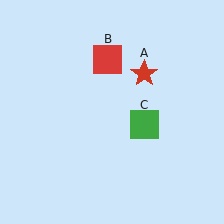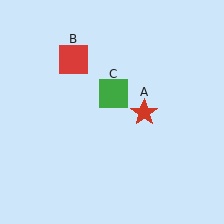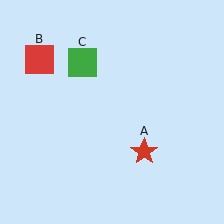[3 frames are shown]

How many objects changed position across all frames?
3 objects changed position: red star (object A), red square (object B), green square (object C).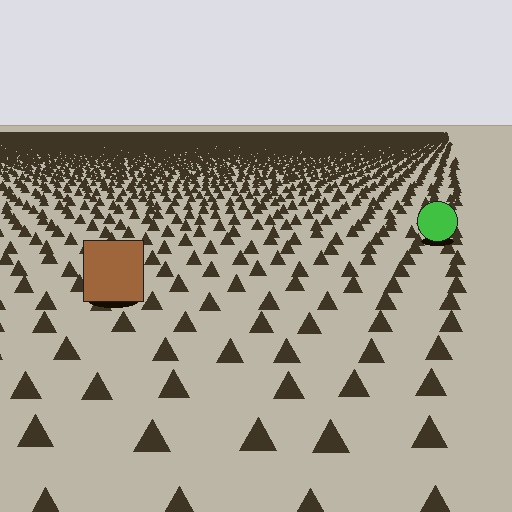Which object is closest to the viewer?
The brown square is closest. The texture marks near it are larger and more spread out.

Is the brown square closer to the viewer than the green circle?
Yes. The brown square is closer — you can tell from the texture gradient: the ground texture is coarser near it.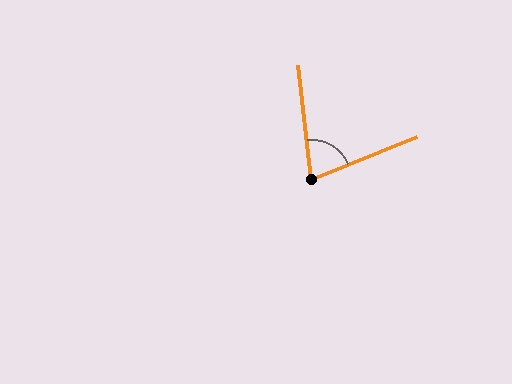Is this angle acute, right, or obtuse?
It is acute.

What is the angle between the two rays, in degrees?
Approximately 75 degrees.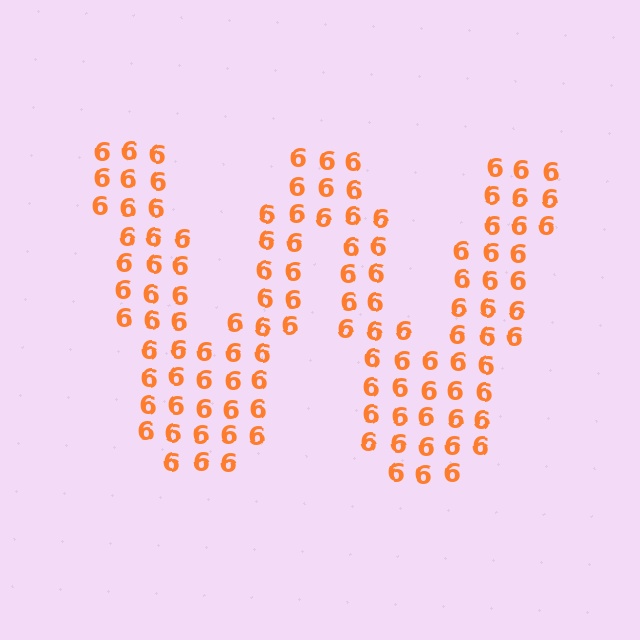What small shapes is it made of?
It is made of small digit 6's.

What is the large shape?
The large shape is the letter W.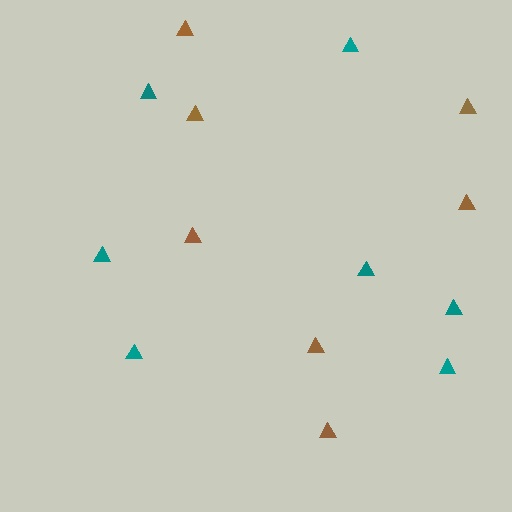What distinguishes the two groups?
There are 2 groups: one group of brown triangles (7) and one group of teal triangles (7).